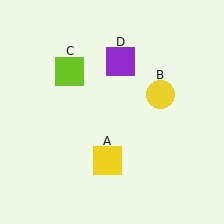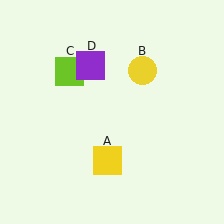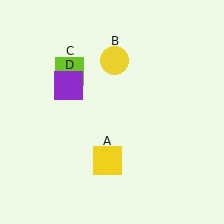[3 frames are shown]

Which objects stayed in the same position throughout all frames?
Yellow square (object A) and lime square (object C) remained stationary.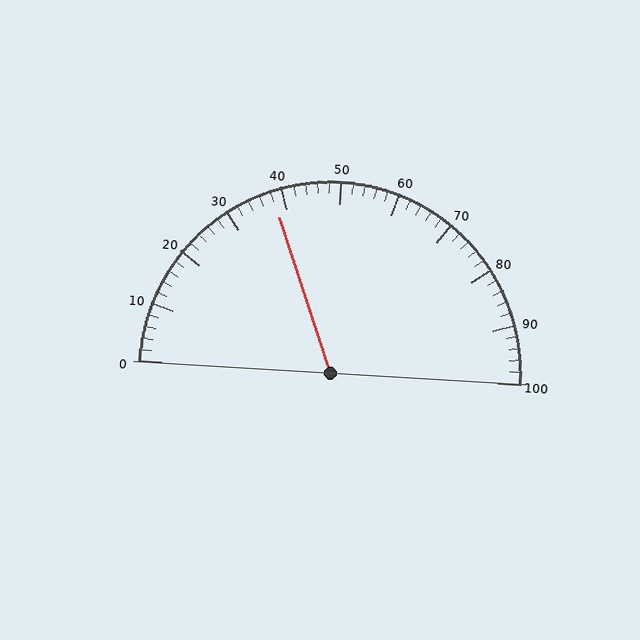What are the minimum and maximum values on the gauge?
The gauge ranges from 0 to 100.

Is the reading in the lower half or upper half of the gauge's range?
The reading is in the lower half of the range (0 to 100).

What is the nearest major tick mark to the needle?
The nearest major tick mark is 40.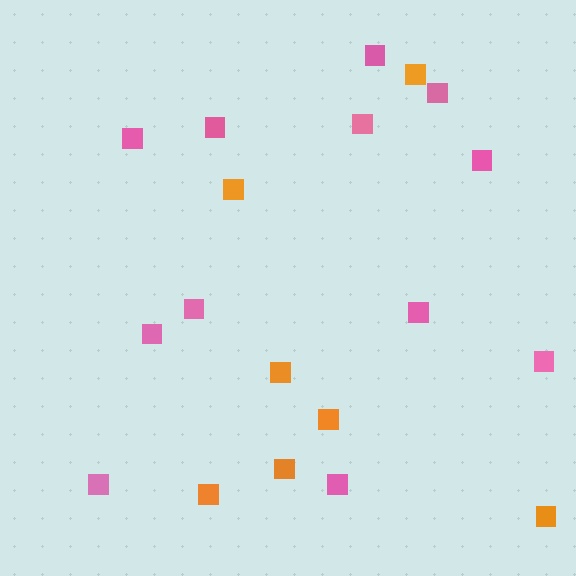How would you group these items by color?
There are 2 groups: one group of pink squares (12) and one group of orange squares (7).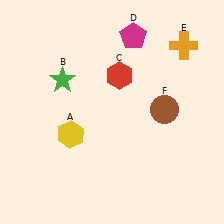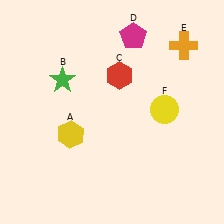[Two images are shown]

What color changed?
The circle (F) changed from brown in Image 1 to yellow in Image 2.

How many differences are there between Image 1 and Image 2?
There is 1 difference between the two images.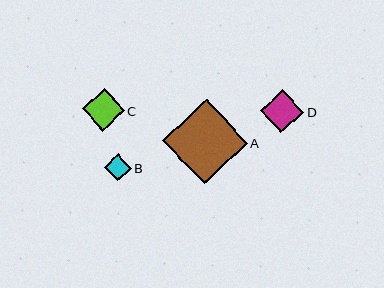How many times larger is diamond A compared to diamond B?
Diamond A is approximately 3.2 times the size of diamond B.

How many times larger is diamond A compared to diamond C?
Diamond A is approximately 2.0 times the size of diamond C.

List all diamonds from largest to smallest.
From largest to smallest: A, D, C, B.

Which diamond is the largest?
Diamond A is the largest with a size of approximately 85 pixels.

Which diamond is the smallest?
Diamond B is the smallest with a size of approximately 27 pixels.